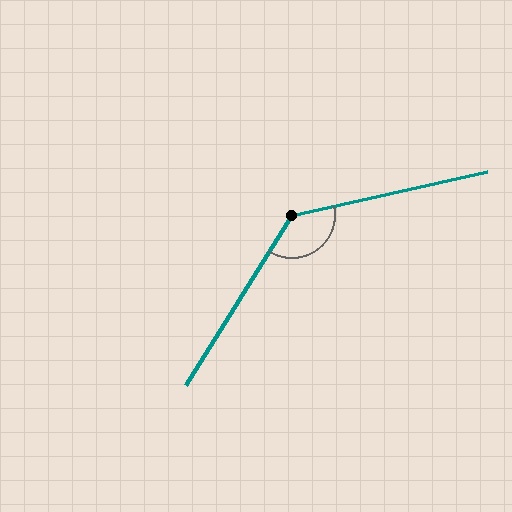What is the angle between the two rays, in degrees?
Approximately 135 degrees.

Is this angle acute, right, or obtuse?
It is obtuse.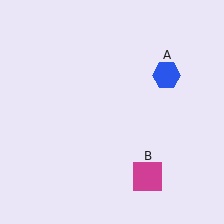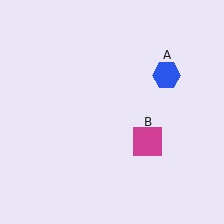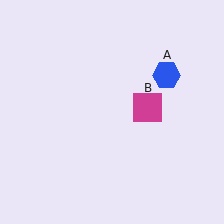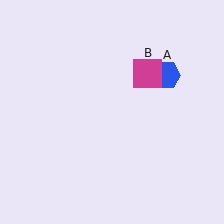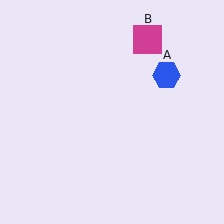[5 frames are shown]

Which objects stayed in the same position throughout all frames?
Blue hexagon (object A) remained stationary.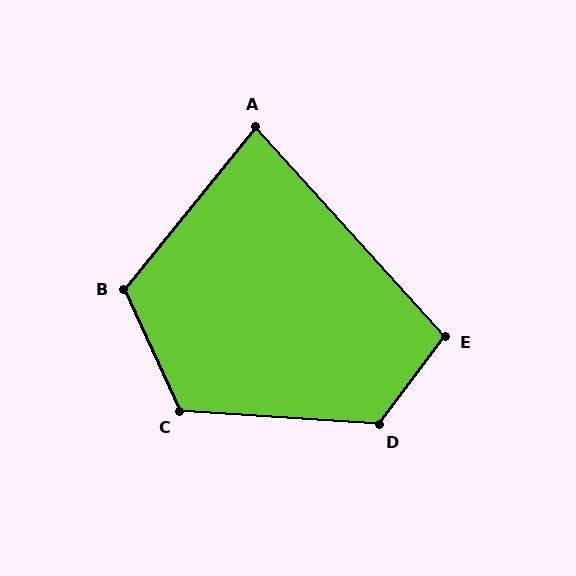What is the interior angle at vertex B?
Approximately 116 degrees (obtuse).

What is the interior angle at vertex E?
Approximately 101 degrees (obtuse).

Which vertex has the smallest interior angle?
A, at approximately 81 degrees.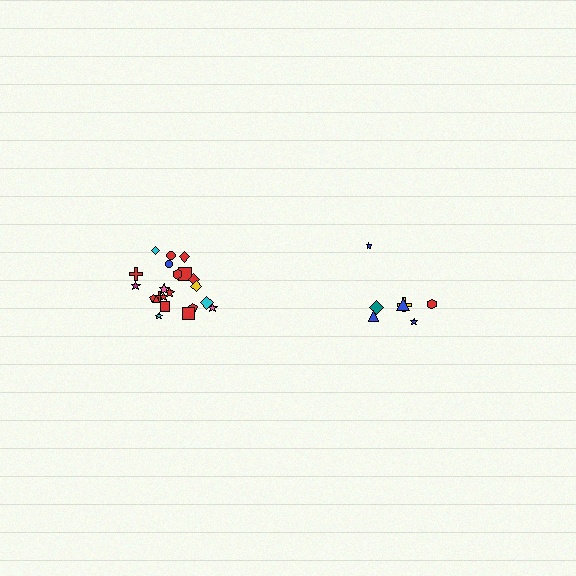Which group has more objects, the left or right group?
The left group.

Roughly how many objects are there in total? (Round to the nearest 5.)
Roughly 30 objects in total.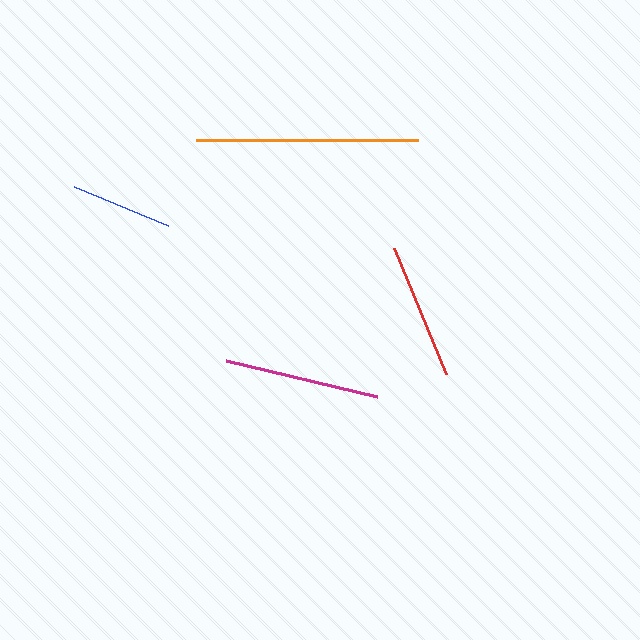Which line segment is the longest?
The orange line is the longest at approximately 222 pixels.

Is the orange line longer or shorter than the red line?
The orange line is longer than the red line.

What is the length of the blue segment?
The blue segment is approximately 101 pixels long.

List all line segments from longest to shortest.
From longest to shortest: orange, magenta, red, blue.